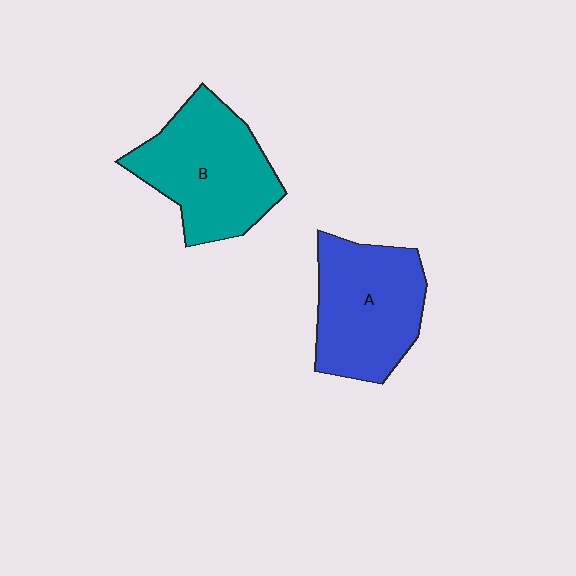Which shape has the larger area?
Shape B (teal).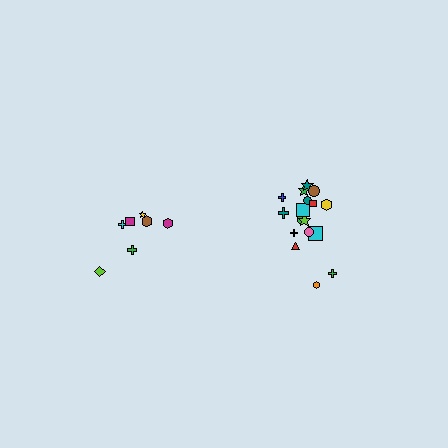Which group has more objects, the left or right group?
The right group.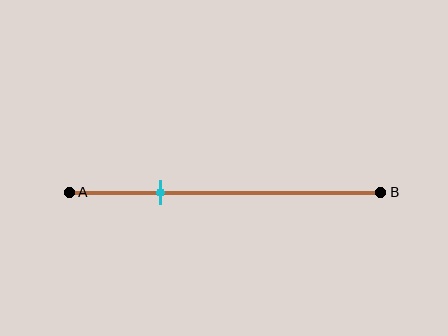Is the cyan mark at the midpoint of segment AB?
No, the mark is at about 30% from A, not at the 50% midpoint.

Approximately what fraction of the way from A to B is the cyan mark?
The cyan mark is approximately 30% of the way from A to B.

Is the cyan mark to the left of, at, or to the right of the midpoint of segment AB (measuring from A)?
The cyan mark is to the left of the midpoint of segment AB.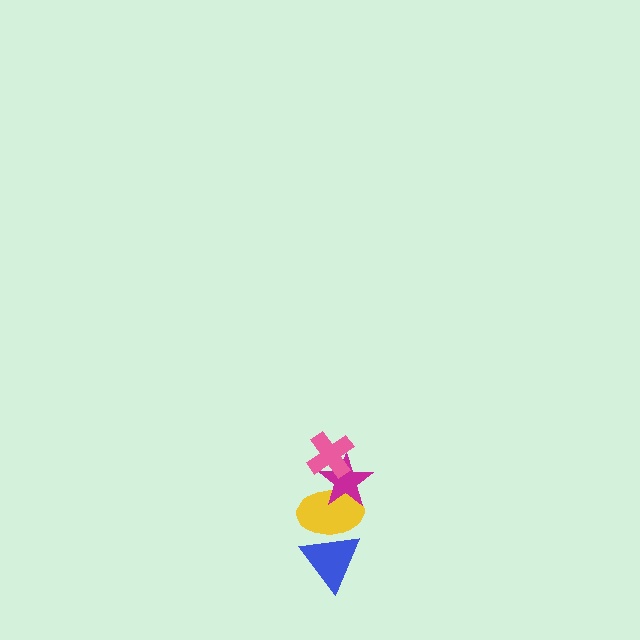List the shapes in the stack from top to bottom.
From top to bottom: the pink cross, the magenta star, the yellow ellipse, the blue triangle.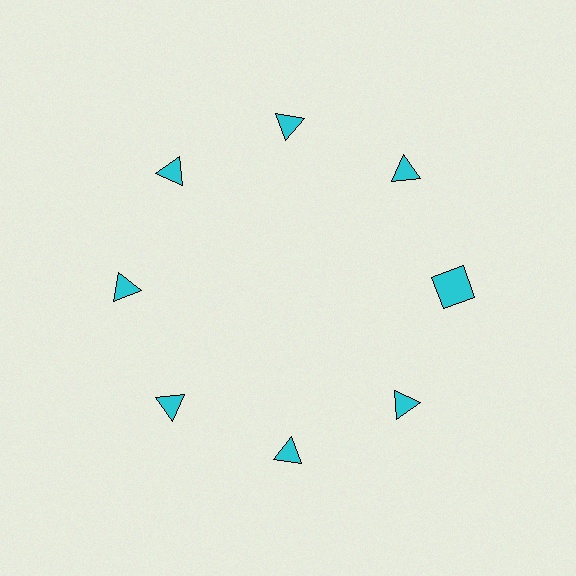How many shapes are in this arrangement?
There are 8 shapes arranged in a ring pattern.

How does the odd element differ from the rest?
It has a different shape: square instead of triangle.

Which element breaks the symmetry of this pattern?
The cyan square at roughly the 3 o'clock position breaks the symmetry. All other shapes are cyan triangles.